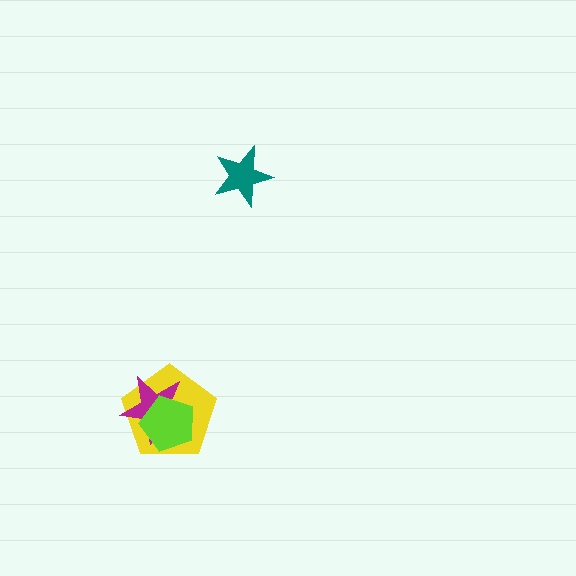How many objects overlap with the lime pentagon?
2 objects overlap with the lime pentagon.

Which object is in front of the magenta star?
The lime pentagon is in front of the magenta star.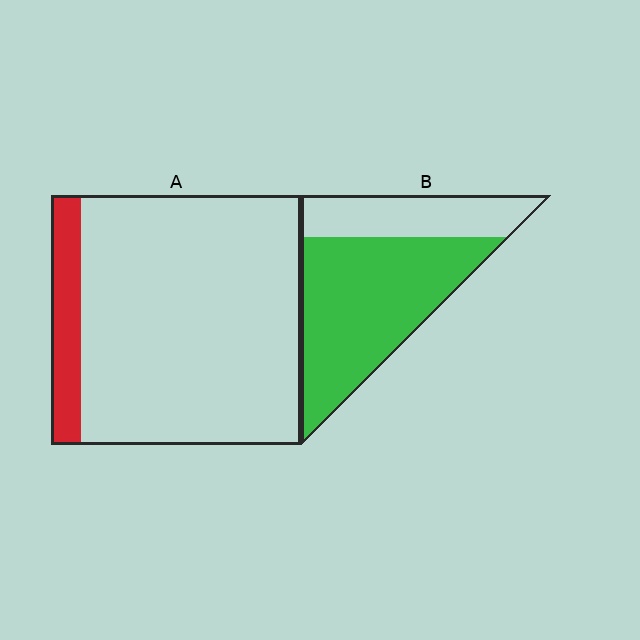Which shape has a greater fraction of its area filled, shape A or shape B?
Shape B.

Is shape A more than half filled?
No.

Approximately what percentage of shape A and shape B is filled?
A is approximately 10% and B is approximately 70%.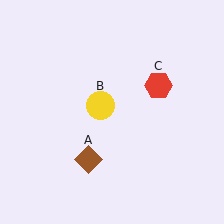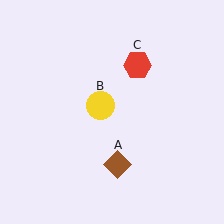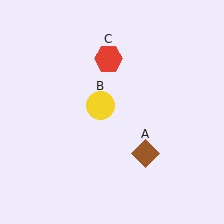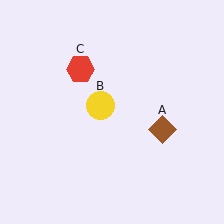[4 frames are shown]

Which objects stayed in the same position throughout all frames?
Yellow circle (object B) remained stationary.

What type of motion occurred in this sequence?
The brown diamond (object A), red hexagon (object C) rotated counterclockwise around the center of the scene.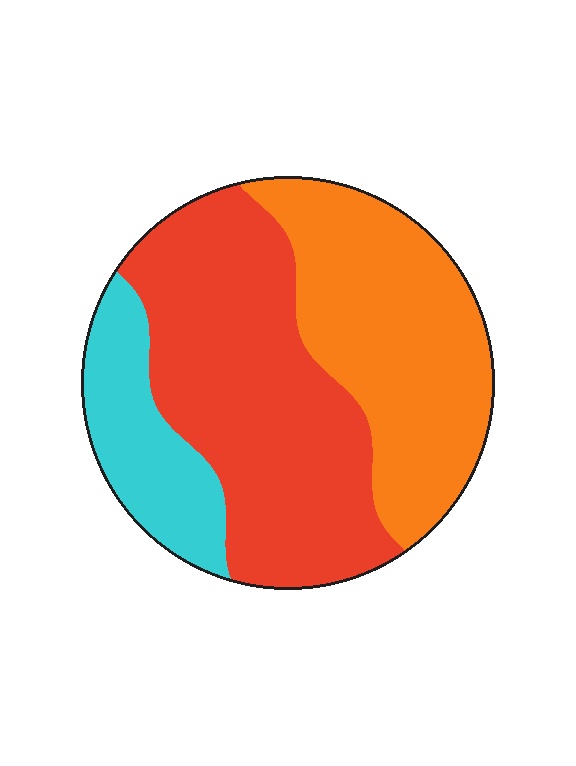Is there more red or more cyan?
Red.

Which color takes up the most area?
Red, at roughly 45%.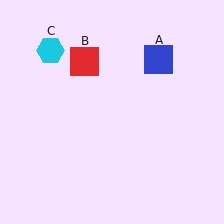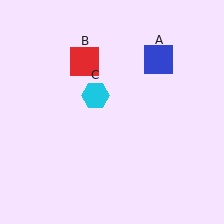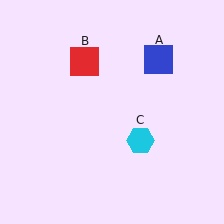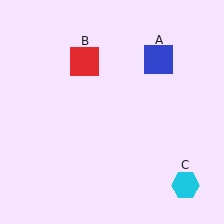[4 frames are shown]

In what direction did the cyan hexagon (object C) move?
The cyan hexagon (object C) moved down and to the right.